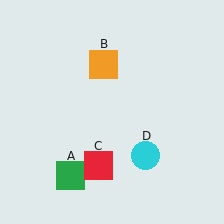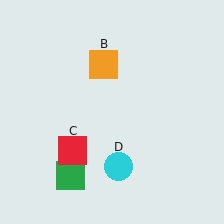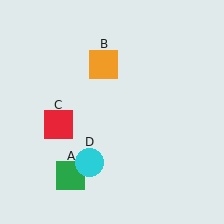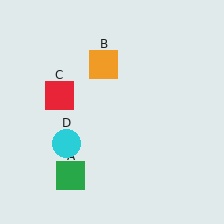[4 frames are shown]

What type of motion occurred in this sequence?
The red square (object C), cyan circle (object D) rotated clockwise around the center of the scene.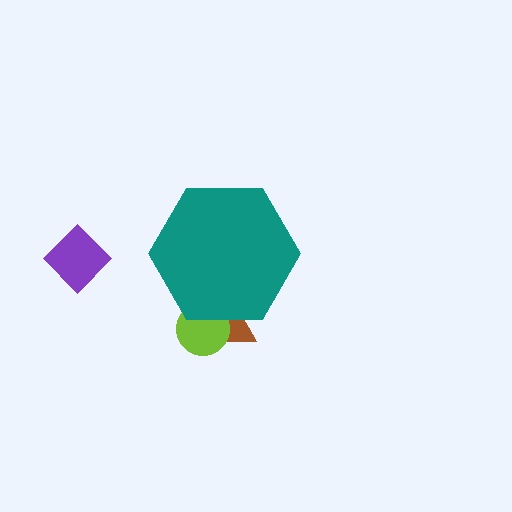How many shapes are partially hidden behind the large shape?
2 shapes are partially hidden.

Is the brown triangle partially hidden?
Yes, the brown triangle is partially hidden behind the teal hexagon.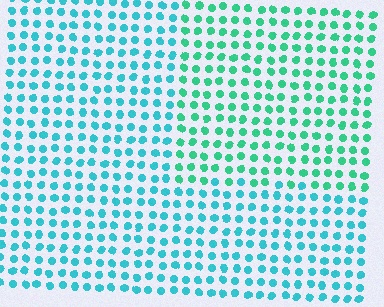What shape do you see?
I see a rectangle.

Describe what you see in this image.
The image is filled with small cyan elements in a uniform arrangement. A rectangle-shaped region is visible where the elements are tinted to a slightly different hue, forming a subtle color boundary.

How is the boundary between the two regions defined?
The boundary is defined purely by a slight shift in hue (about 30 degrees). Spacing, size, and orientation are identical on both sides.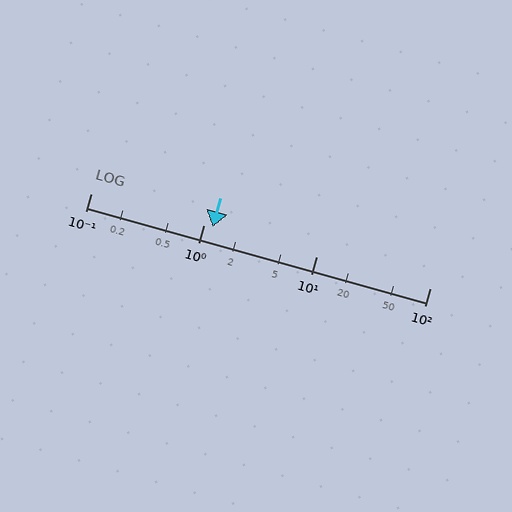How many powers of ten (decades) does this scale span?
The scale spans 3 decades, from 0.1 to 100.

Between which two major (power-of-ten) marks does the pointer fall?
The pointer is between 1 and 10.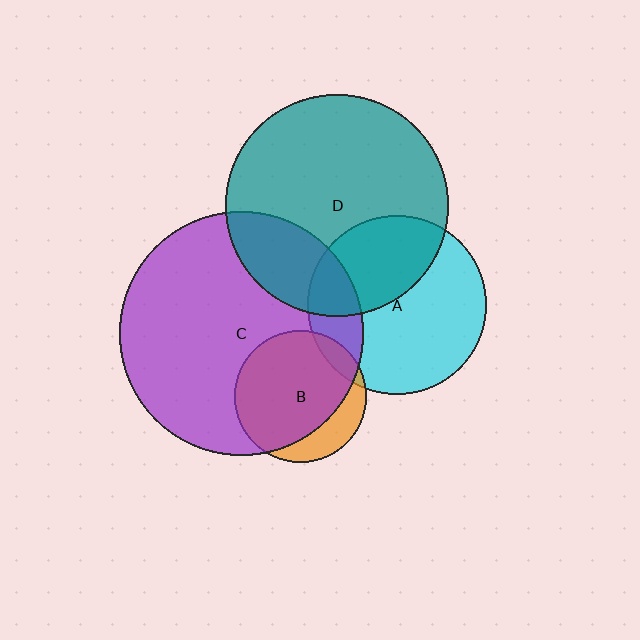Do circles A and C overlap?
Yes.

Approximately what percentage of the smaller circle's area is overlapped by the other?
Approximately 20%.